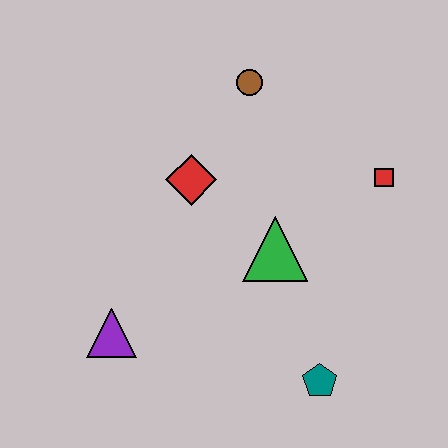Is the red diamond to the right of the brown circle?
No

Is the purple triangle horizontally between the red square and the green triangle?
No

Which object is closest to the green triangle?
The red diamond is closest to the green triangle.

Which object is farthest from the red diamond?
The teal pentagon is farthest from the red diamond.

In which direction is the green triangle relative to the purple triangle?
The green triangle is to the right of the purple triangle.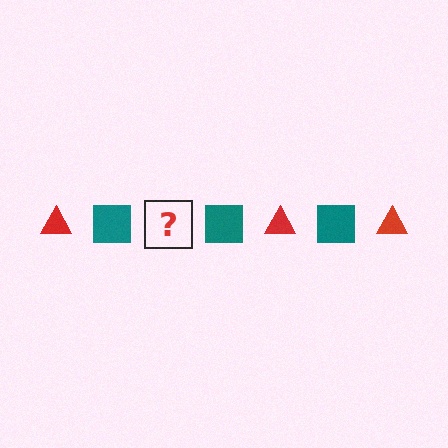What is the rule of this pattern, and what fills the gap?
The rule is that the pattern alternates between red triangle and teal square. The gap should be filled with a red triangle.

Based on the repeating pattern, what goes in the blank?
The blank should be a red triangle.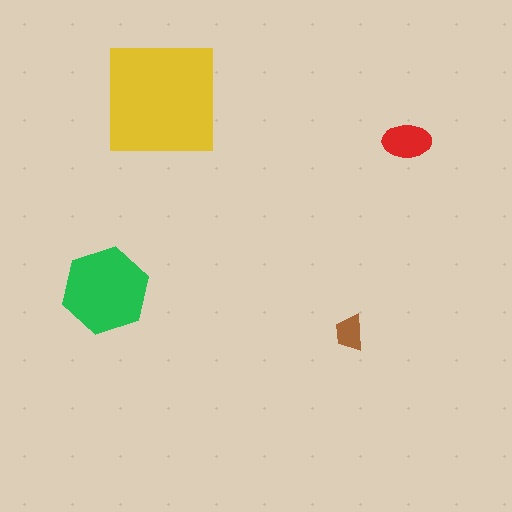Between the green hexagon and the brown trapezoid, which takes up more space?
The green hexagon.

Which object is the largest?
The yellow square.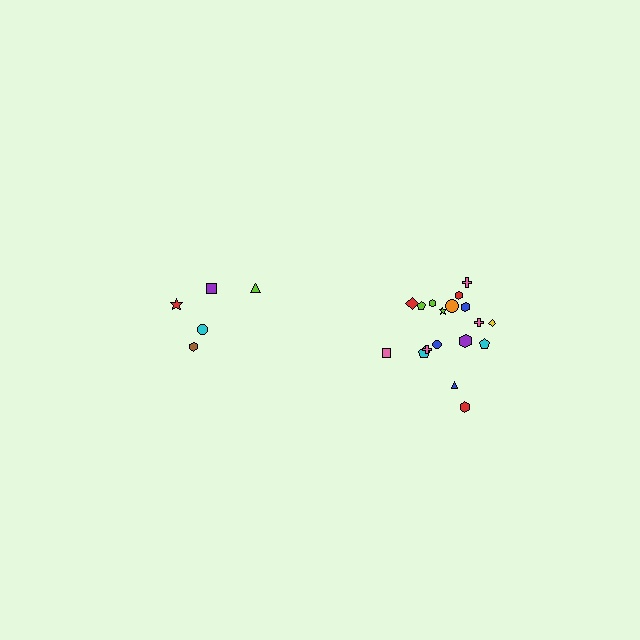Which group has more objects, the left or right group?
The right group.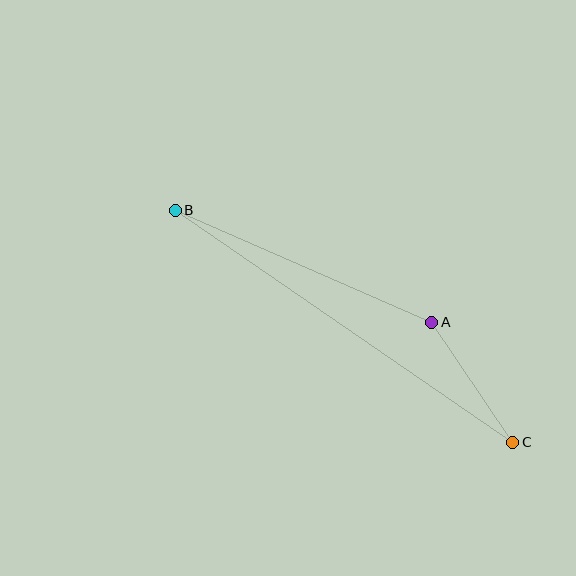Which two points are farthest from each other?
Points B and C are farthest from each other.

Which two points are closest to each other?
Points A and C are closest to each other.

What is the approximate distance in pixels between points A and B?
The distance between A and B is approximately 280 pixels.